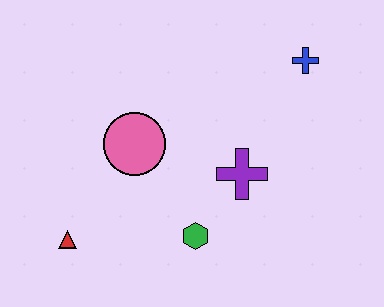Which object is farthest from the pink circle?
The blue cross is farthest from the pink circle.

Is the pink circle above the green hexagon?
Yes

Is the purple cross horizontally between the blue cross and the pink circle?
Yes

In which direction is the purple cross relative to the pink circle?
The purple cross is to the right of the pink circle.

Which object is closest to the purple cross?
The green hexagon is closest to the purple cross.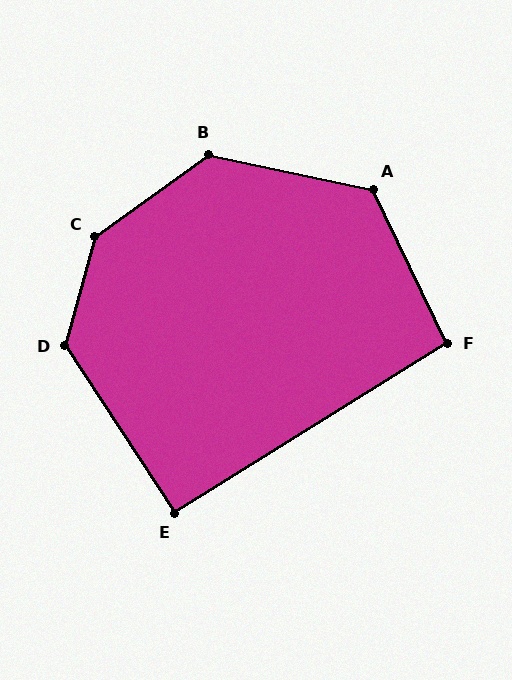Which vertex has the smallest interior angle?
E, at approximately 91 degrees.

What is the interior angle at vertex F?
Approximately 96 degrees (obtuse).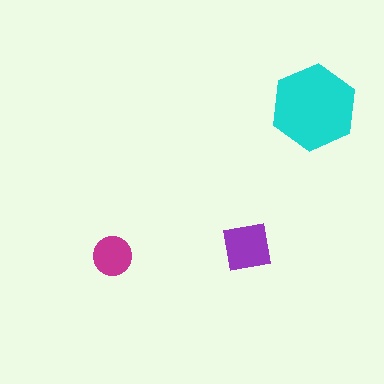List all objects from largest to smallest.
The cyan hexagon, the purple square, the magenta circle.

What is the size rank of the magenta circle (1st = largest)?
3rd.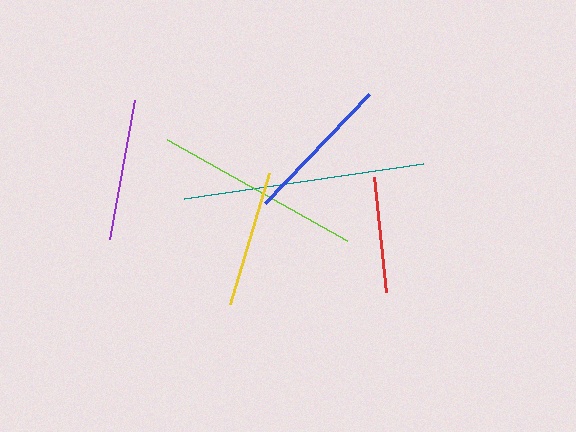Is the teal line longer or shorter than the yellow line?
The teal line is longer than the yellow line.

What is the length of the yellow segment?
The yellow segment is approximately 136 pixels long.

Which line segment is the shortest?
The red line is the shortest at approximately 115 pixels.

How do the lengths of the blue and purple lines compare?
The blue and purple lines are approximately the same length.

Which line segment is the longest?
The teal line is the longest at approximately 242 pixels.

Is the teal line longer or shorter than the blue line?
The teal line is longer than the blue line.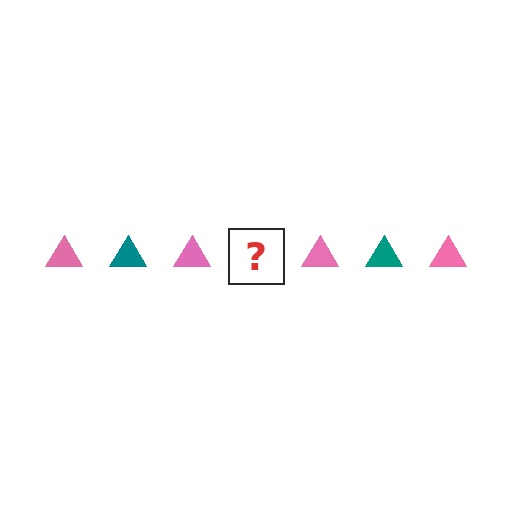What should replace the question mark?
The question mark should be replaced with a teal triangle.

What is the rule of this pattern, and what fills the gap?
The rule is that the pattern cycles through pink, teal triangles. The gap should be filled with a teal triangle.